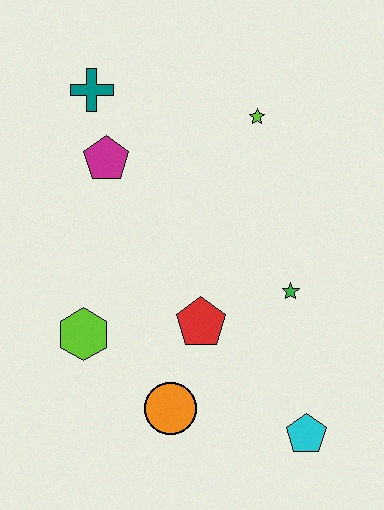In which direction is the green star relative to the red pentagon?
The green star is to the right of the red pentagon.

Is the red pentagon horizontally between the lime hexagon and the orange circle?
No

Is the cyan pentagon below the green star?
Yes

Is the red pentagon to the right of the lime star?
No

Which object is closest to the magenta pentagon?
The teal cross is closest to the magenta pentagon.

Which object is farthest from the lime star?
The cyan pentagon is farthest from the lime star.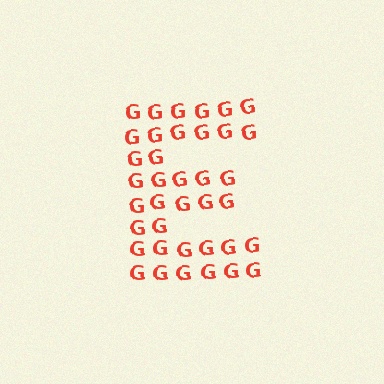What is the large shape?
The large shape is the letter E.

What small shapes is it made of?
It is made of small letter G's.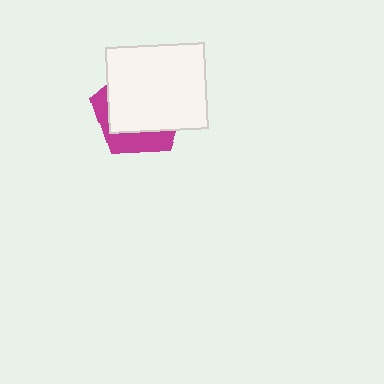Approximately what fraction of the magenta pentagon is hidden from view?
Roughly 70% of the magenta pentagon is hidden behind the white rectangle.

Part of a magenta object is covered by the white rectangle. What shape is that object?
It is a pentagon.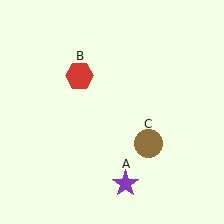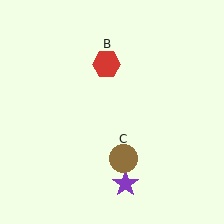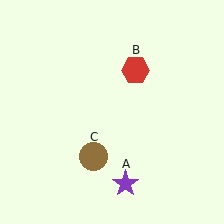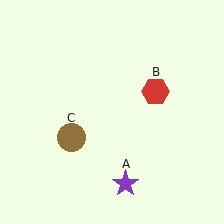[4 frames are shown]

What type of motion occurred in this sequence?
The red hexagon (object B), brown circle (object C) rotated clockwise around the center of the scene.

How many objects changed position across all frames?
2 objects changed position: red hexagon (object B), brown circle (object C).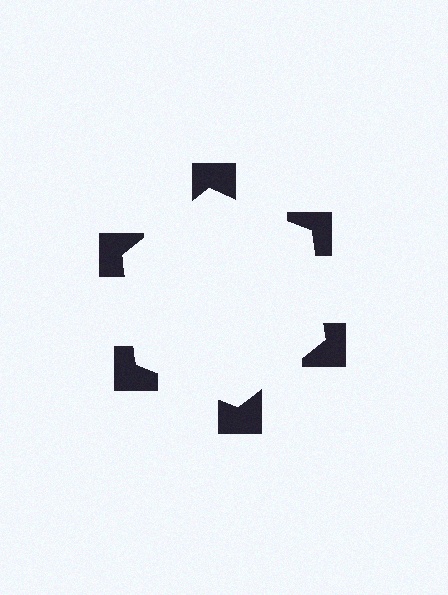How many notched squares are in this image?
There are 6 — one at each vertex of the illusory hexagon.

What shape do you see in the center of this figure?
An illusory hexagon — its edges are inferred from the aligned wedge cuts in the notched squares, not physically drawn.